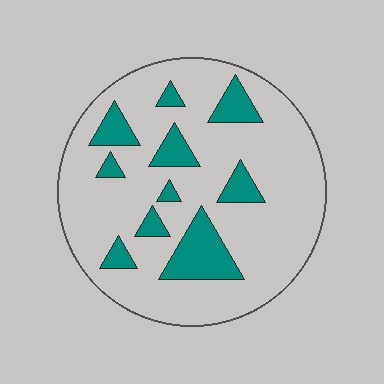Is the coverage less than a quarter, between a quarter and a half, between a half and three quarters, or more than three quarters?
Less than a quarter.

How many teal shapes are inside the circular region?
10.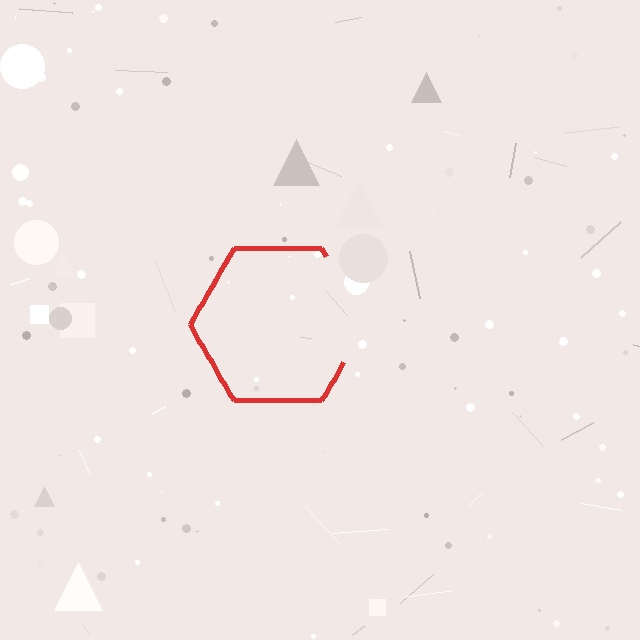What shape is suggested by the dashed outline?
The dashed outline suggests a hexagon.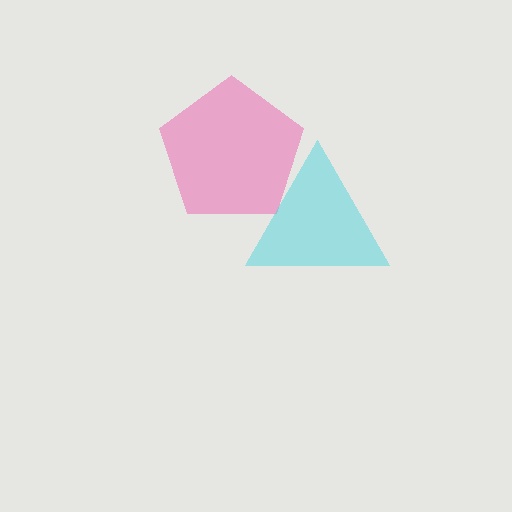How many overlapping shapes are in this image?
There are 2 overlapping shapes in the image.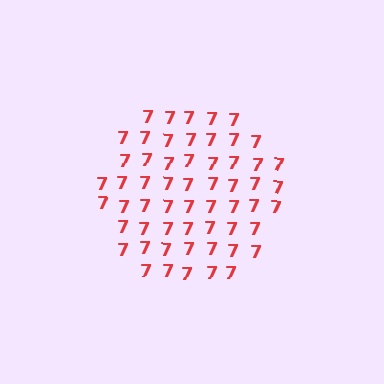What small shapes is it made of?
It is made of small digit 7's.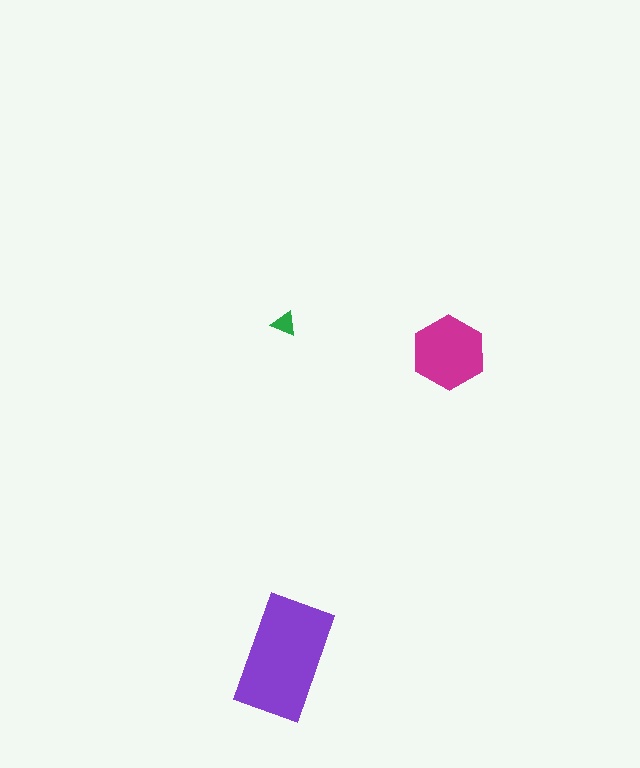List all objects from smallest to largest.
The green triangle, the magenta hexagon, the purple rectangle.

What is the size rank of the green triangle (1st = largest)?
3rd.